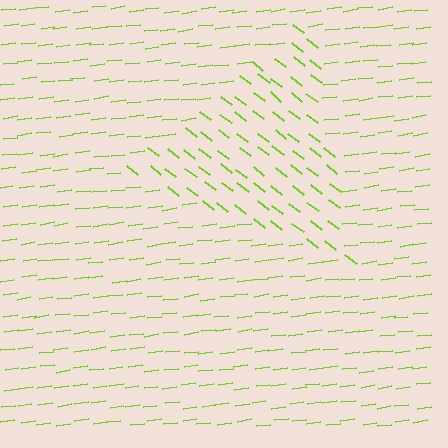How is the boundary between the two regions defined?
The boundary is defined purely by a change in line orientation (approximately 45 degrees difference). All lines are the same color and thickness.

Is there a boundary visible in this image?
Yes, there is a texture boundary formed by a change in line orientation.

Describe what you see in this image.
The image is filled with small lime line segments. A triangle region in the image has lines oriented differently from the surrounding lines, creating a visible texture boundary.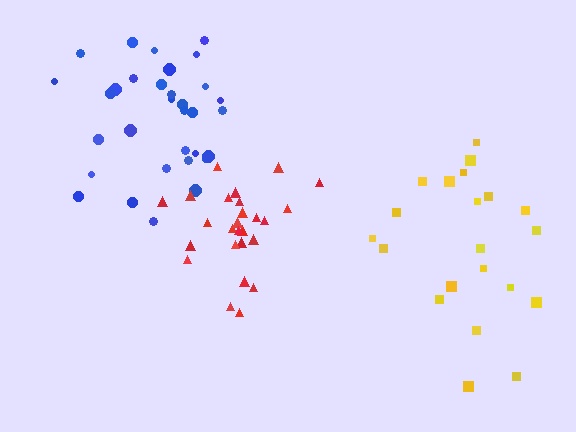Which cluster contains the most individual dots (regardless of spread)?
Blue (32).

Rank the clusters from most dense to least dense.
red, blue, yellow.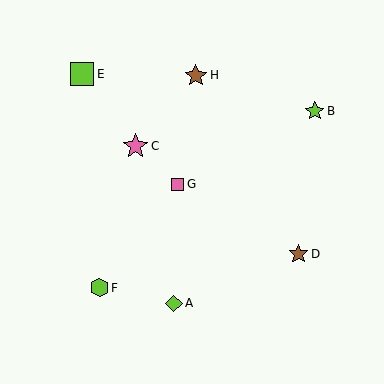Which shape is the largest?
The pink star (labeled C) is the largest.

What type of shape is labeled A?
Shape A is a lime diamond.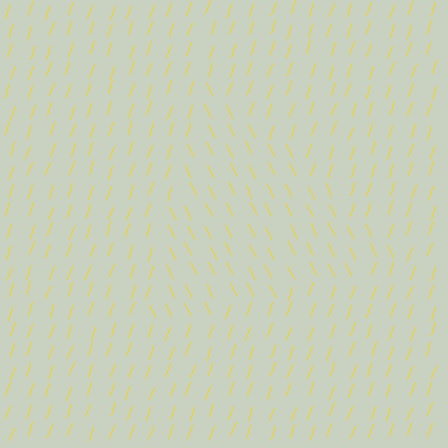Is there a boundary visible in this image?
Yes, there is a texture boundary formed by a change in line orientation.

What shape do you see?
I see a triangle.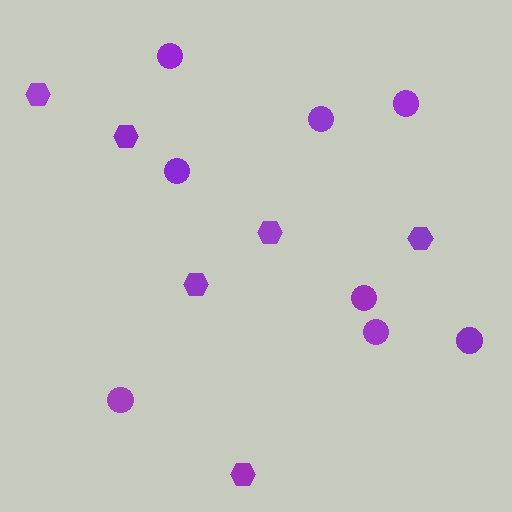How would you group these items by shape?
There are 2 groups: one group of circles (8) and one group of hexagons (6).